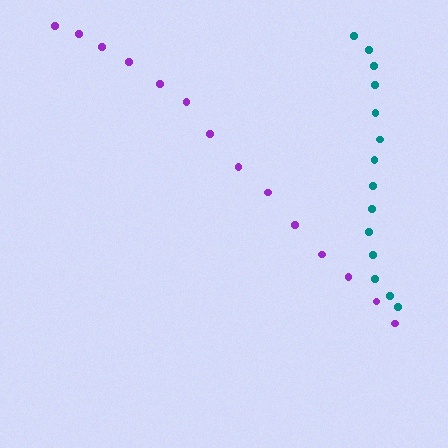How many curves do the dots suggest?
There are 2 distinct paths.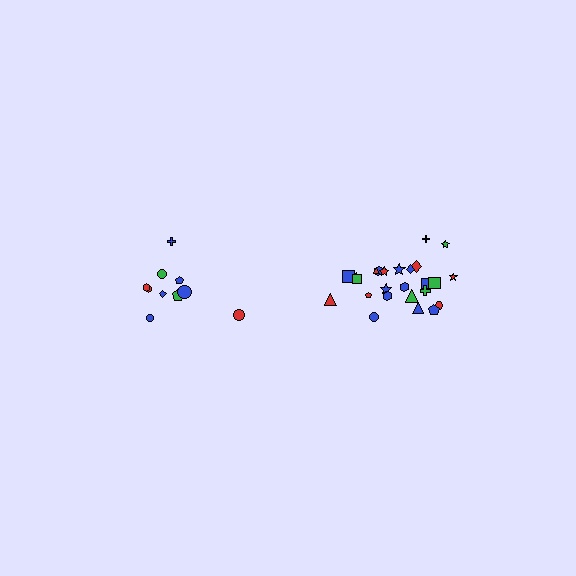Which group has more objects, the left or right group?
The right group.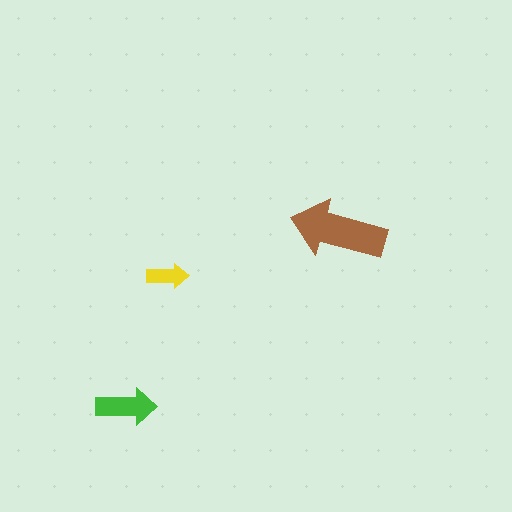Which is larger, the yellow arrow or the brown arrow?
The brown one.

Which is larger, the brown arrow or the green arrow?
The brown one.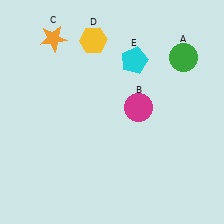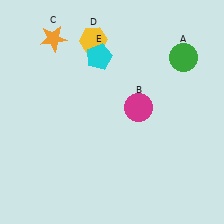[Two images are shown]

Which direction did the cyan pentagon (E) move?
The cyan pentagon (E) moved left.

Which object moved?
The cyan pentagon (E) moved left.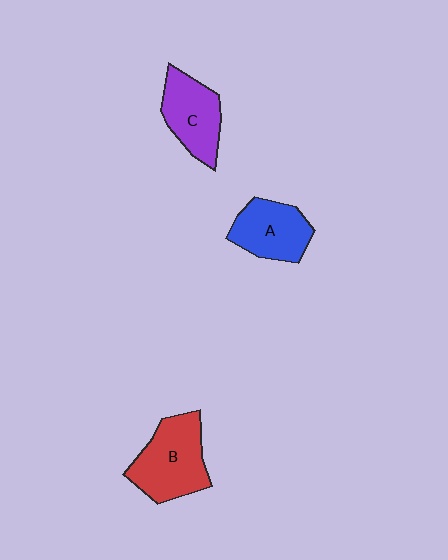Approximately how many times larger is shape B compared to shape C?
Approximately 1.3 times.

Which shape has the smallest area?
Shape A (blue).